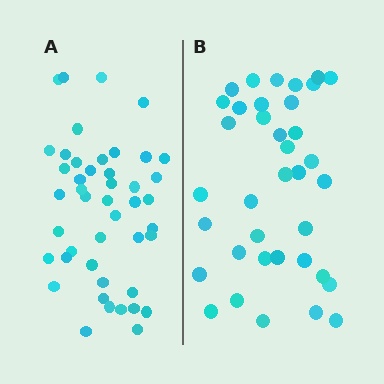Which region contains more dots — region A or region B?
Region A (the left region) has more dots.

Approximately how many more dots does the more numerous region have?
Region A has roughly 8 or so more dots than region B.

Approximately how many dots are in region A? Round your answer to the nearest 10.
About 40 dots. (The exact count is 45, which rounds to 40.)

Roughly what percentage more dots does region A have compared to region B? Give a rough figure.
About 20% more.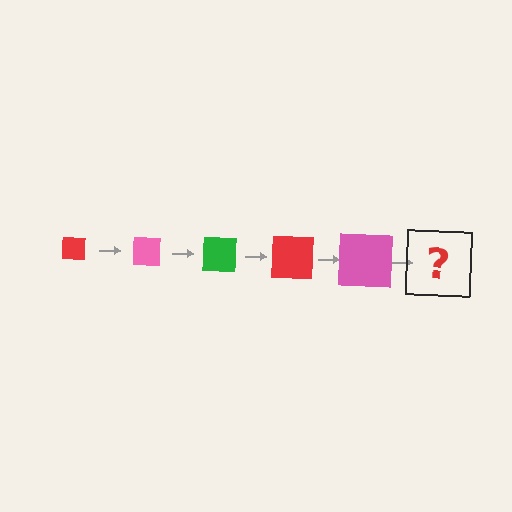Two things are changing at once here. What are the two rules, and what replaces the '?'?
The two rules are that the square grows larger each step and the color cycles through red, pink, and green. The '?' should be a green square, larger than the previous one.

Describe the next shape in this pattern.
It should be a green square, larger than the previous one.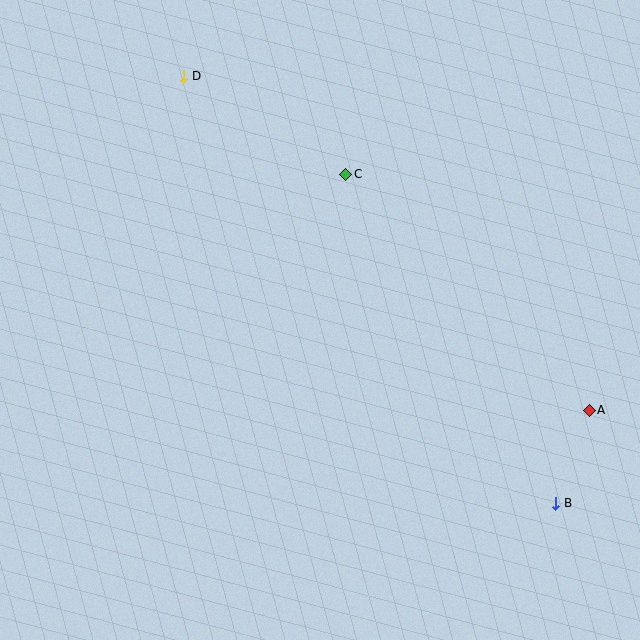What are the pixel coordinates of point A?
Point A is at (589, 410).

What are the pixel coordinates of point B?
Point B is at (556, 503).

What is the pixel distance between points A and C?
The distance between A and C is 339 pixels.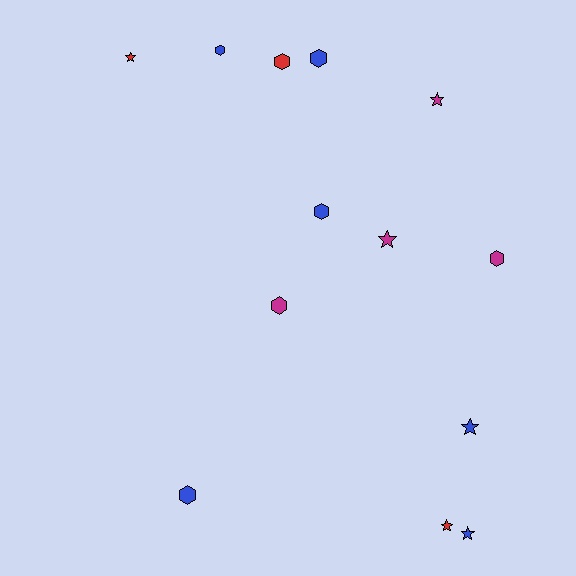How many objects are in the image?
There are 13 objects.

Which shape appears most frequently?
Hexagon, with 7 objects.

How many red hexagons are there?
There is 1 red hexagon.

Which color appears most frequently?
Blue, with 6 objects.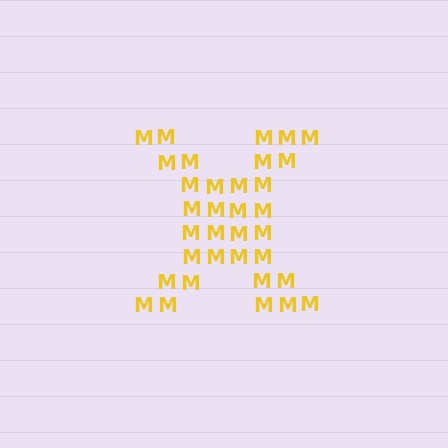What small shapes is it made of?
It is made of small letter M's.